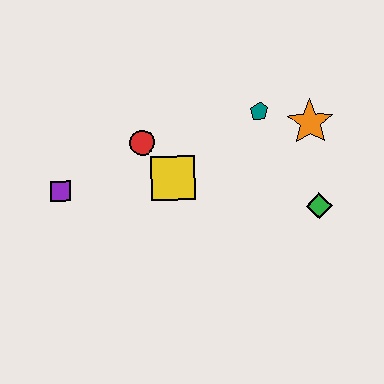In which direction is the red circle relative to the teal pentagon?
The red circle is to the left of the teal pentagon.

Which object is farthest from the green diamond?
The purple square is farthest from the green diamond.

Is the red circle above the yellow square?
Yes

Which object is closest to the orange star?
The teal pentagon is closest to the orange star.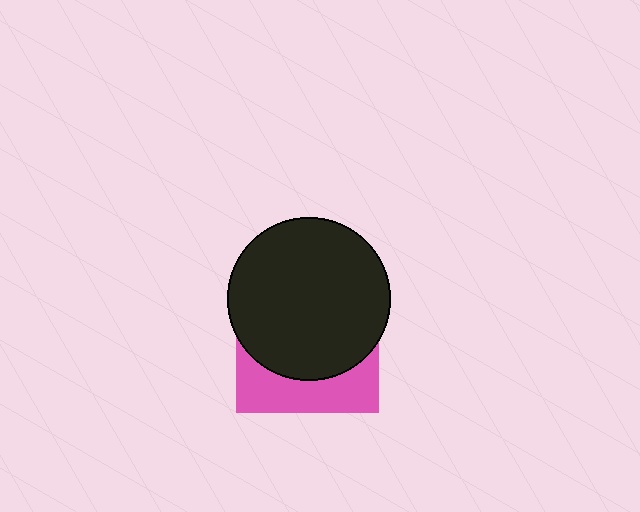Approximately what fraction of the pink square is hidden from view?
Roughly 69% of the pink square is hidden behind the black circle.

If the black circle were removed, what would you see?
You would see the complete pink square.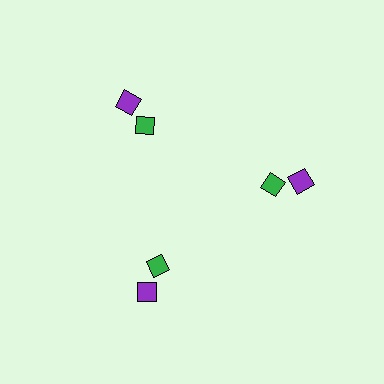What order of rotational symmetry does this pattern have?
This pattern has 3-fold rotational symmetry.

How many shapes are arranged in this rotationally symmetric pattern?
There are 6 shapes, arranged in 3 groups of 2.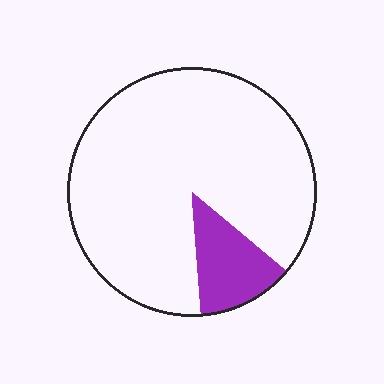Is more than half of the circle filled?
No.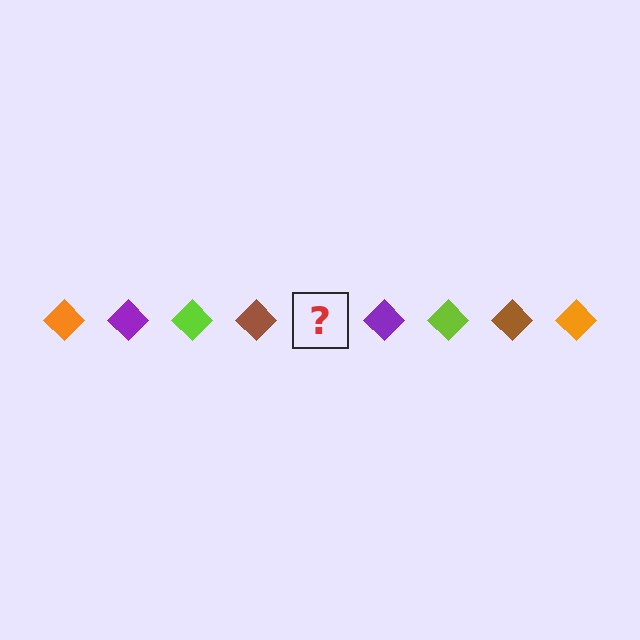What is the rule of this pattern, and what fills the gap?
The rule is that the pattern cycles through orange, purple, lime, brown diamonds. The gap should be filled with an orange diamond.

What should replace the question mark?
The question mark should be replaced with an orange diamond.